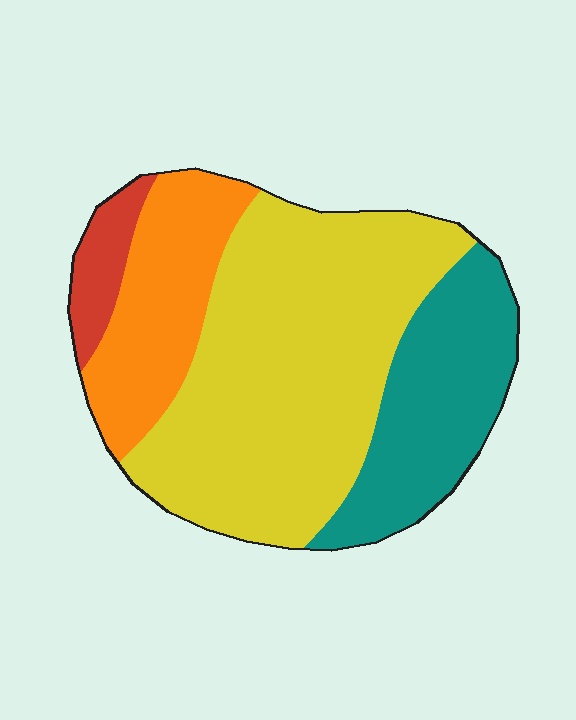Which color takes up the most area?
Yellow, at roughly 50%.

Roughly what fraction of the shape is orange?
Orange covers 19% of the shape.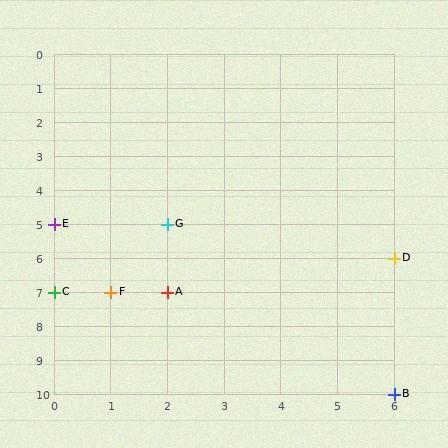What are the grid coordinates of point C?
Point C is at grid coordinates (0, 7).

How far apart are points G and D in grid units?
Points G and D are 4 columns and 1 row apart (about 4.1 grid units diagonally).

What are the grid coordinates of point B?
Point B is at grid coordinates (6, 10).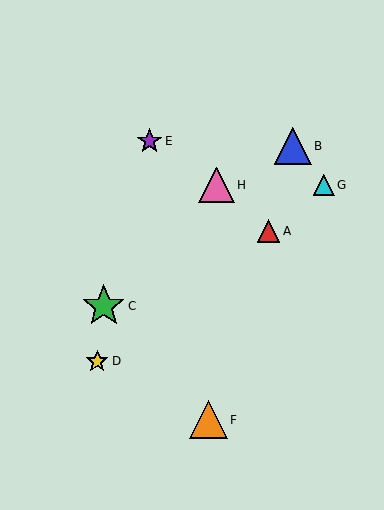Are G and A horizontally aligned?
No, G is at y≈185 and A is at y≈231.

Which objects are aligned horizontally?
Objects G, H are aligned horizontally.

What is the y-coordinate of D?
Object D is at y≈361.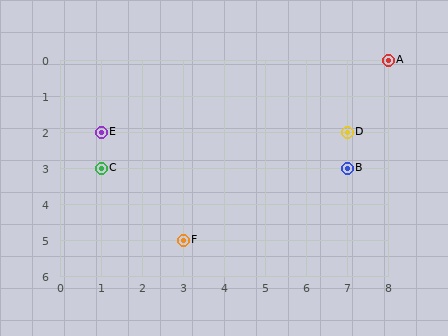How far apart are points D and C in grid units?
Points D and C are 6 columns and 1 row apart (about 6.1 grid units diagonally).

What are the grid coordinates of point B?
Point B is at grid coordinates (7, 3).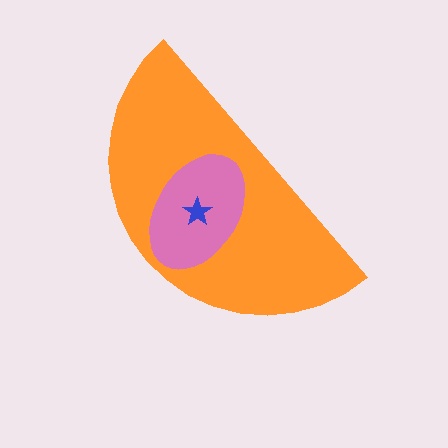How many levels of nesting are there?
3.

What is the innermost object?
The blue star.